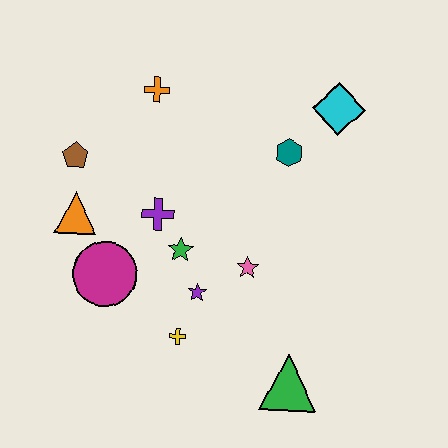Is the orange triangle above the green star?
Yes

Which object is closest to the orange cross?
The brown pentagon is closest to the orange cross.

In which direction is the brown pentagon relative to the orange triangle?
The brown pentagon is above the orange triangle.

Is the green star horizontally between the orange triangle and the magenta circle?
No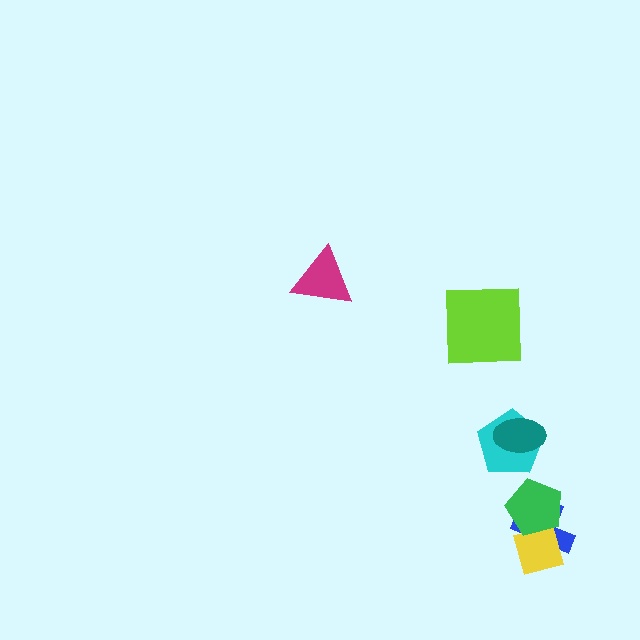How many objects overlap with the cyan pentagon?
1 object overlaps with the cyan pentagon.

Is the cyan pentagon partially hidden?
Yes, it is partially covered by another shape.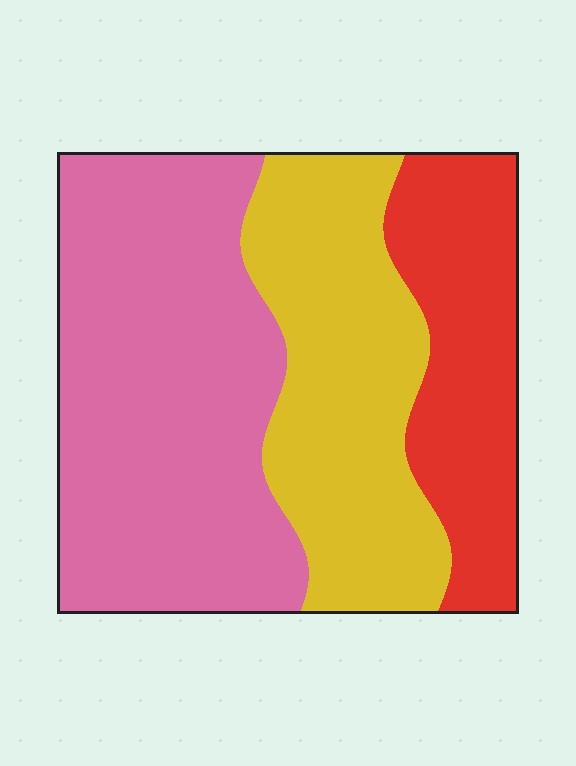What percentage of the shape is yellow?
Yellow covers 31% of the shape.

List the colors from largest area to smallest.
From largest to smallest: pink, yellow, red.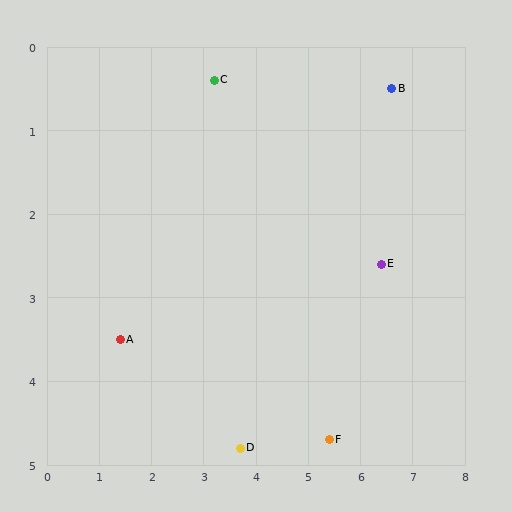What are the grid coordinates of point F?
Point F is at approximately (5.4, 4.7).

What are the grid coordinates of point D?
Point D is at approximately (3.7, 4.8).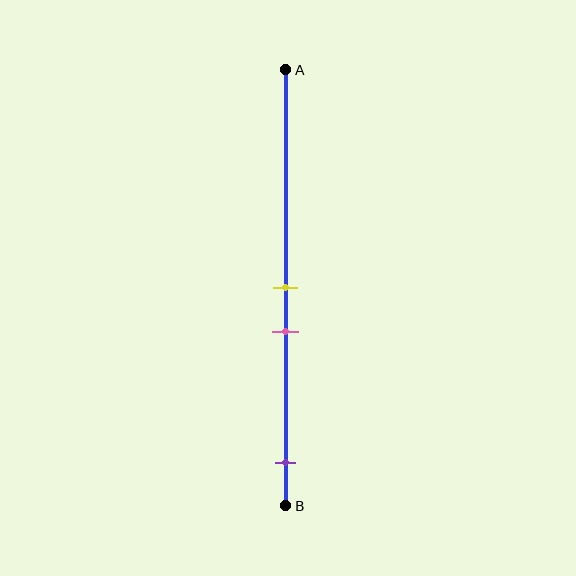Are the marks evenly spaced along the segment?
No, the marks are not evenly spaced.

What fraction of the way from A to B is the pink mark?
The pink mark is approximately 60% (0.6) of the way from A to B.